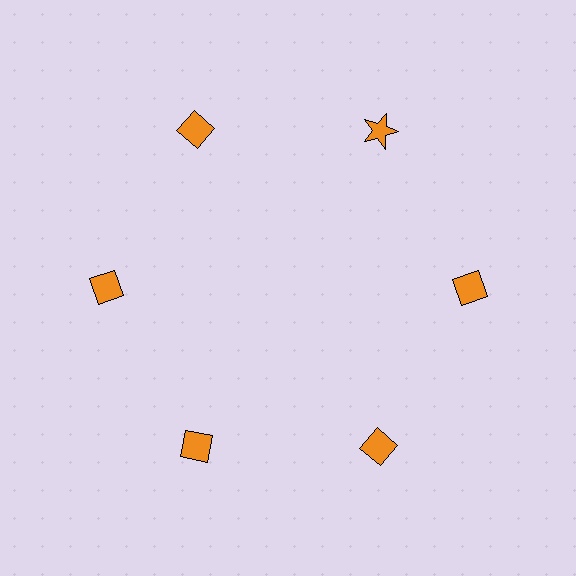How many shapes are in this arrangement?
There are 6 shapes arranged in a ring pattern.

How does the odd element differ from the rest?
It has a different shape: star instead of diamond.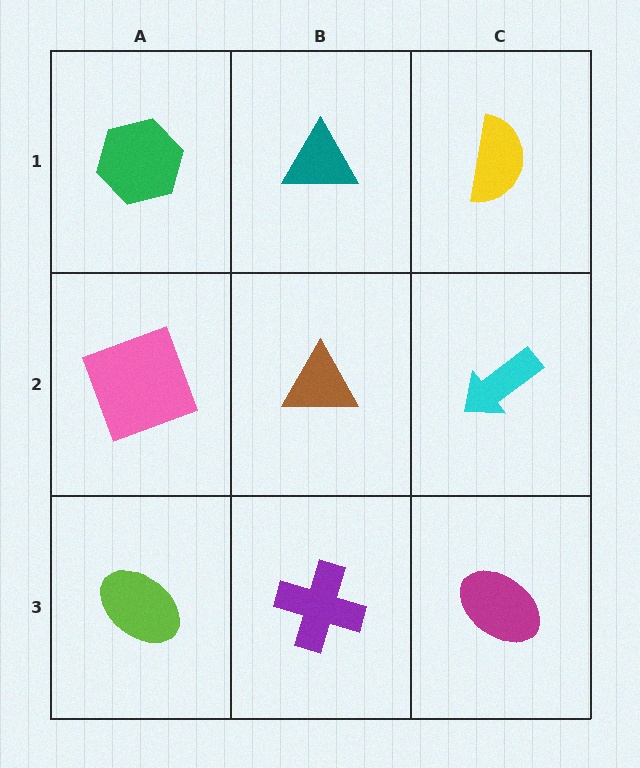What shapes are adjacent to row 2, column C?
A yellow semicircle (row 1, column C), a magenta ellipse (row 3, column C), a brown triangle (row 2, column B).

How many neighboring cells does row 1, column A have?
2.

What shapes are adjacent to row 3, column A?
A pink square (row 2, column A), a purple cross (row 3, column B).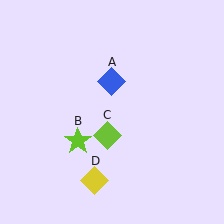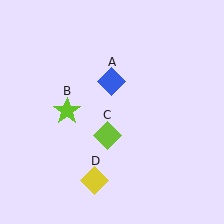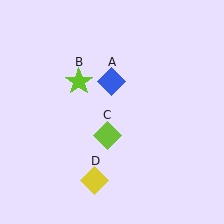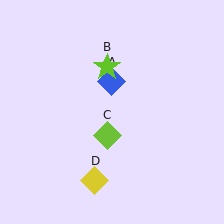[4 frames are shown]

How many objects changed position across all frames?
1 object changed position: lime star (object B).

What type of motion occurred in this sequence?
The lime star (object B) rotated clockwise around the center of the scene.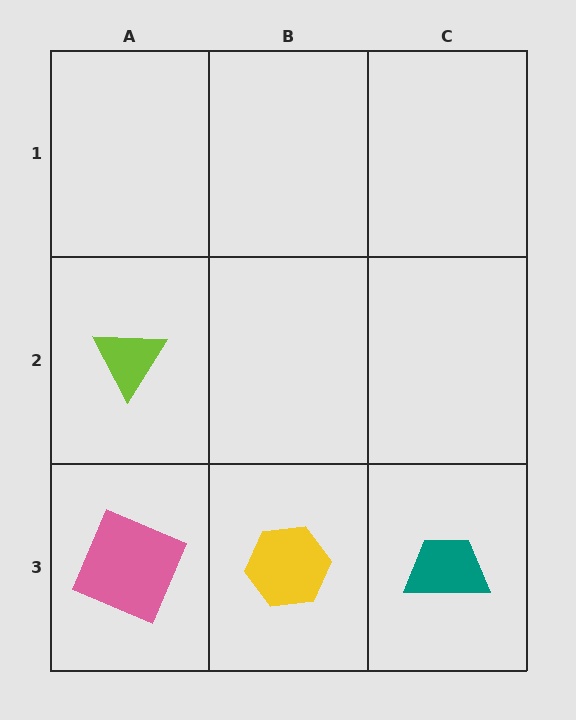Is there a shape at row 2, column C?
No, that cell is empty.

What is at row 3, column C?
A teal trapezoid.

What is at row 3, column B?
A yellow hexagon.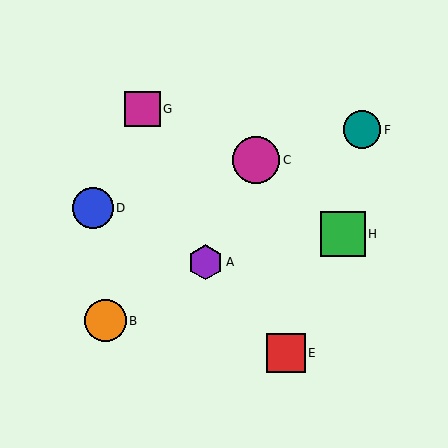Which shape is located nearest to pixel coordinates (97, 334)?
The orange circle (labeled B) at (106, 321) is nearest to that location.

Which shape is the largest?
The magenta circle (labeled C) is the largest.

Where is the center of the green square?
The center of the green square is at (343, 234).